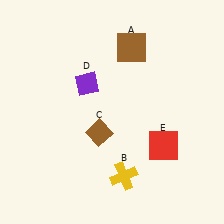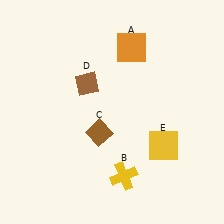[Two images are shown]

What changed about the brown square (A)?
In Image 1, A is brown. In Image 2, it changed to orange.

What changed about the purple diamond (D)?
In Image 1, D is purple. In Image 2, it changed to brown.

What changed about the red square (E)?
In Image 1, E is red. In Image 2, it changed to yellow.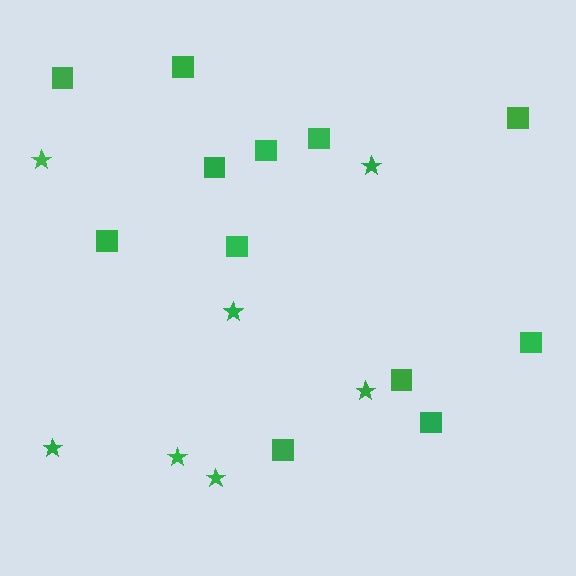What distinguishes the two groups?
There are 2 groups: one group of squares (12) and one group of stars (7).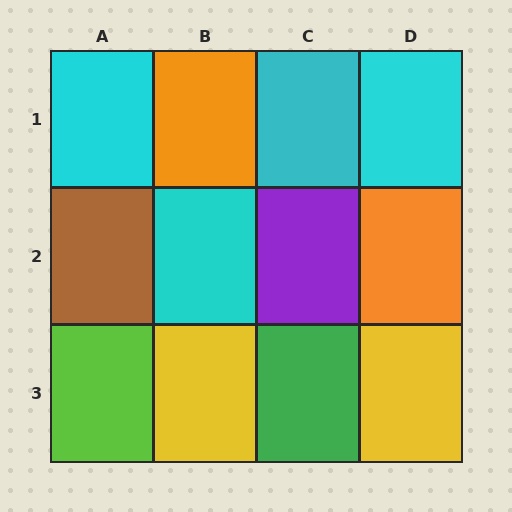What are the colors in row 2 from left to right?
Brown, cyan, purple, orange.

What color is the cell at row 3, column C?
Green.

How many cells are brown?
1 cell is brown.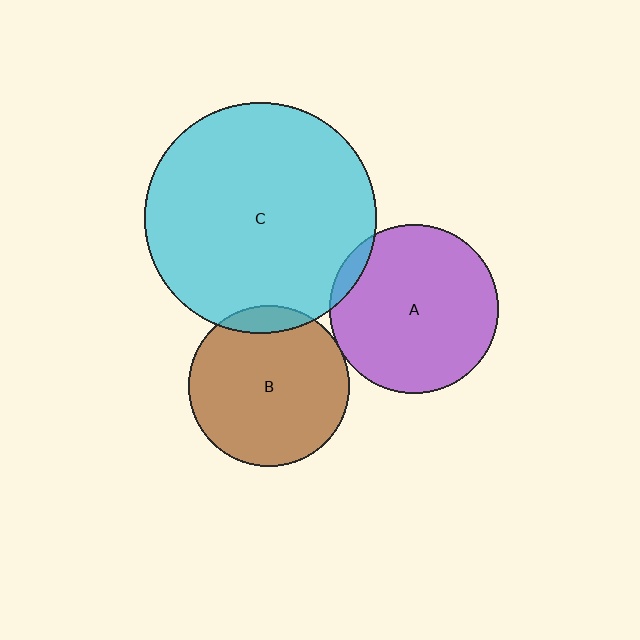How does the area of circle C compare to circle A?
Approximately 1.9 times.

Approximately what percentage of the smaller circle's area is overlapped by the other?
Approximately 10%.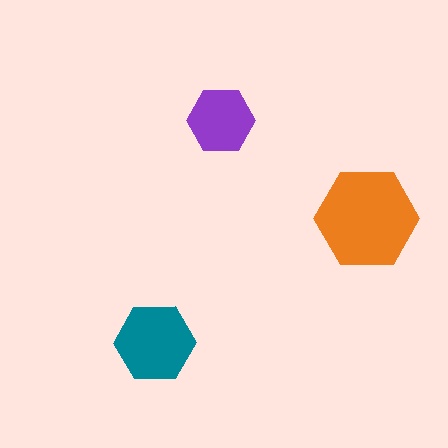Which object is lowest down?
The teal hexagon is bottommost.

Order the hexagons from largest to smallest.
the orange one, the teal one, the purple one.